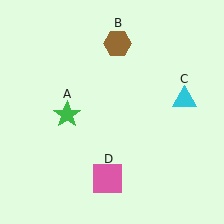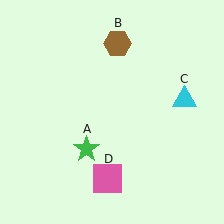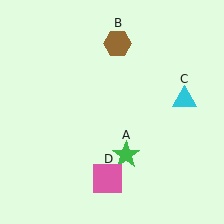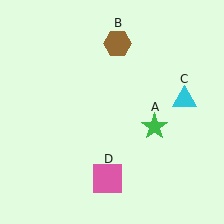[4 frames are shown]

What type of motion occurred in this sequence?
The green star (object A) rotated counterclockwise around the center of the scene.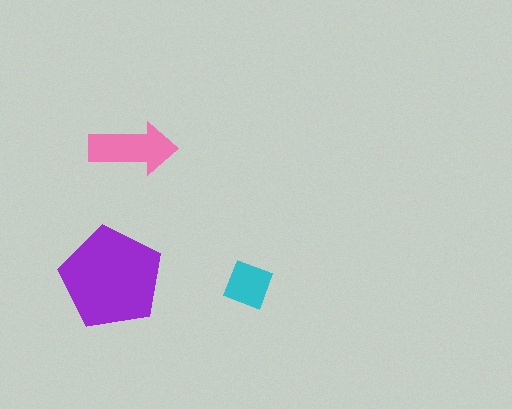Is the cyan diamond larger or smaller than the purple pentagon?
Smaller.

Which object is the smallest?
The cyan diamond.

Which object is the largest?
The purple pentagon.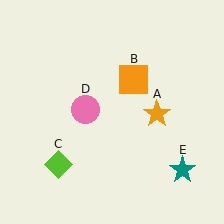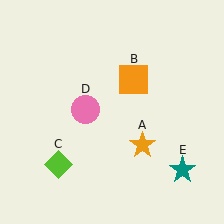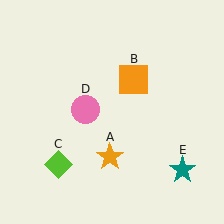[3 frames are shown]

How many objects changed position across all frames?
1 object changed position: orange star (object A).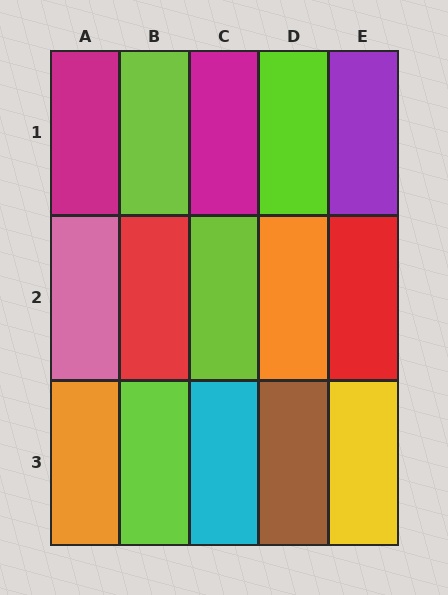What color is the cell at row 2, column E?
Red.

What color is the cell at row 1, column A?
Magenta.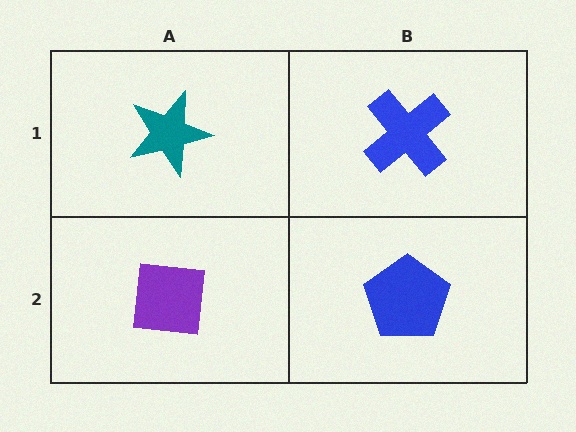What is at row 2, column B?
A blue pentagon.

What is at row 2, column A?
A purple square.